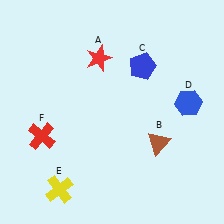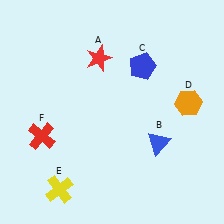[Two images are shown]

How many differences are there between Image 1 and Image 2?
There are 2 differences between the two images.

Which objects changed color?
B changed from brown to blue. D changed from blue to orange.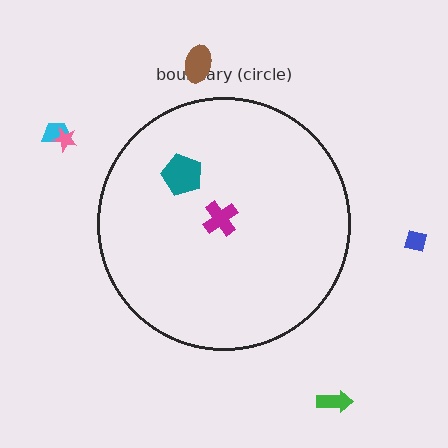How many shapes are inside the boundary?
2 inside, 5 outside.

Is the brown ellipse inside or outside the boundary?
Outside.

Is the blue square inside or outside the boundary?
Outside.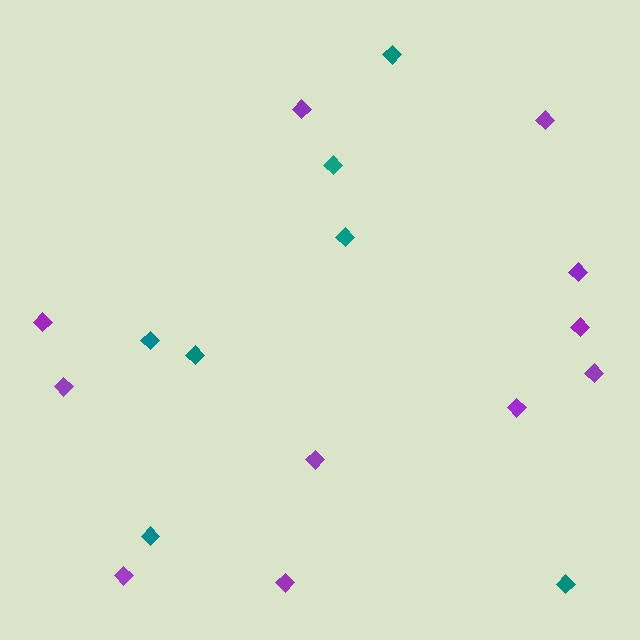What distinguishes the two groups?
There are 2 groups: one group of teal diamonds (7) and one group of purple diamonds (11).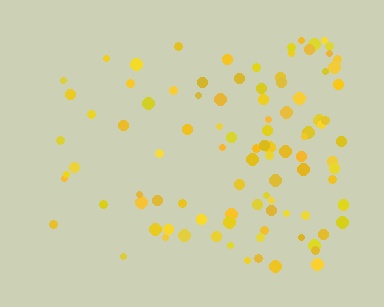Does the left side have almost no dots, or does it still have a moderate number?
Still a moderate number, just noticeably fewer than the right.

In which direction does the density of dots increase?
From left to right, with the right side densest.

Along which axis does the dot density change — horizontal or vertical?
Horizontal.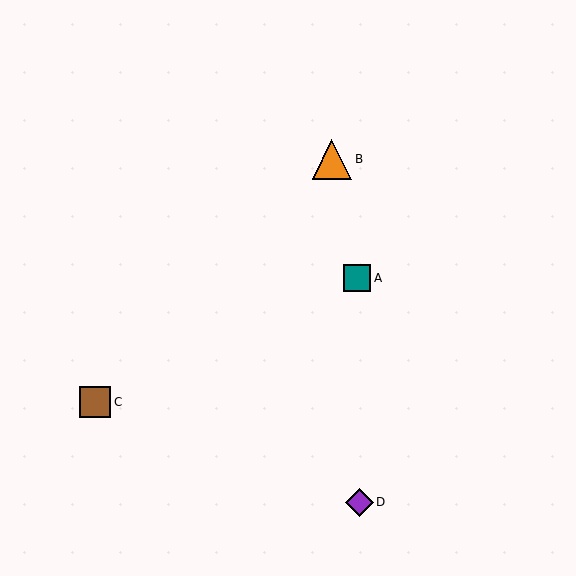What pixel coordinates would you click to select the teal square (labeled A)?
Click at (357, 278) to select the teal square A.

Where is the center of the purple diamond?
The center of the purple diamond is at (359, 502).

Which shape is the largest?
The orange triangle (labeled B) is the largest.